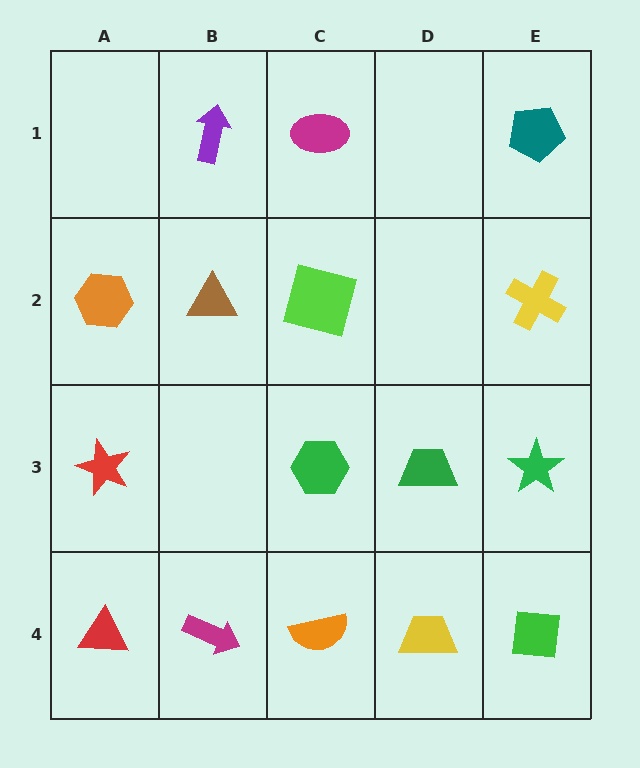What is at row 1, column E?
A teal pentagon.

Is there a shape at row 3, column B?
No, that cell is empty.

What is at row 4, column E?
A green square.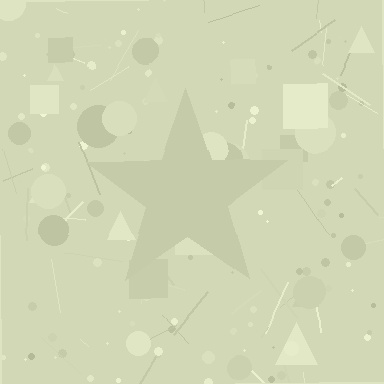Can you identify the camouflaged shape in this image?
The camouflaged shape is a star.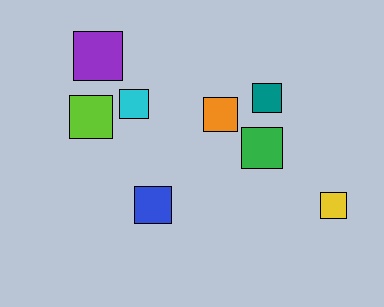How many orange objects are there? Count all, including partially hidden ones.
There is 1 orange object.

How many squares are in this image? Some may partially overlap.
There are 8 squares.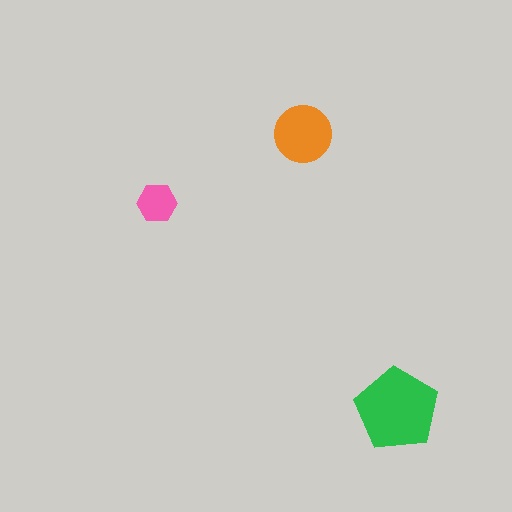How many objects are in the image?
There are 3 objects in the image.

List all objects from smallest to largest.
The pink hexagon, the orange circle, the green pentagon.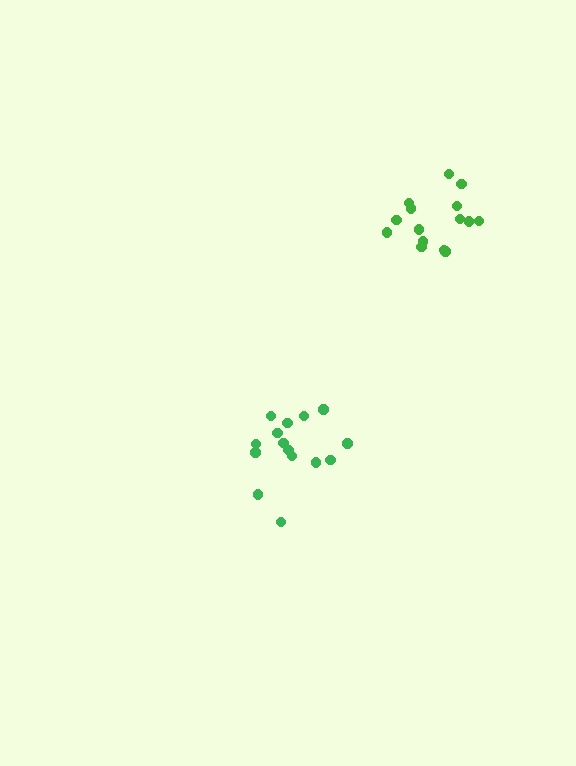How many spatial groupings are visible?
There are 2 spatial groupings.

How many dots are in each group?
Group 1: 15 dots, Group 2: 15 dots (30 total).